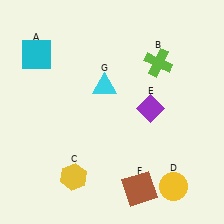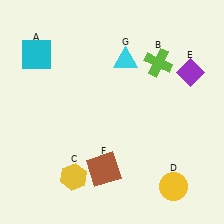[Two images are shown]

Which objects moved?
The objects that moved are: the purple diamond (E), the brown square (F), the cyan triangle (G).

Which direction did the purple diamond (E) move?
The purple diamond (E) moved right.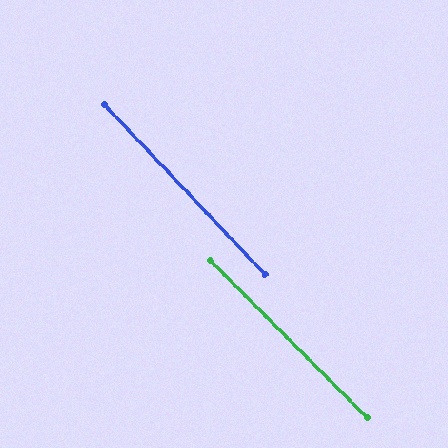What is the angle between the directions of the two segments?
Approximately 2 degrees.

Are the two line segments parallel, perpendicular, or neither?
Parallel — their directions differ by only 1.7°.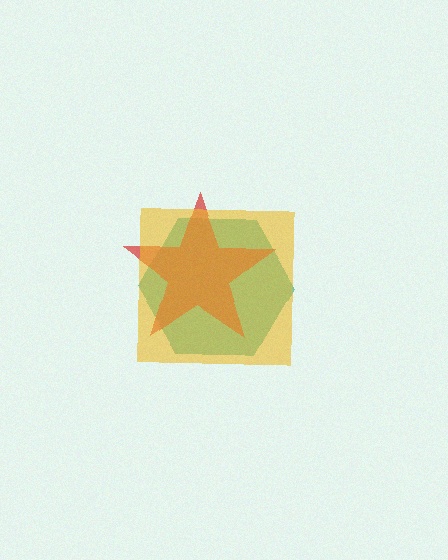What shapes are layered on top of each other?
The layered shapes are: a teal hexagon, a red star, a yellow square.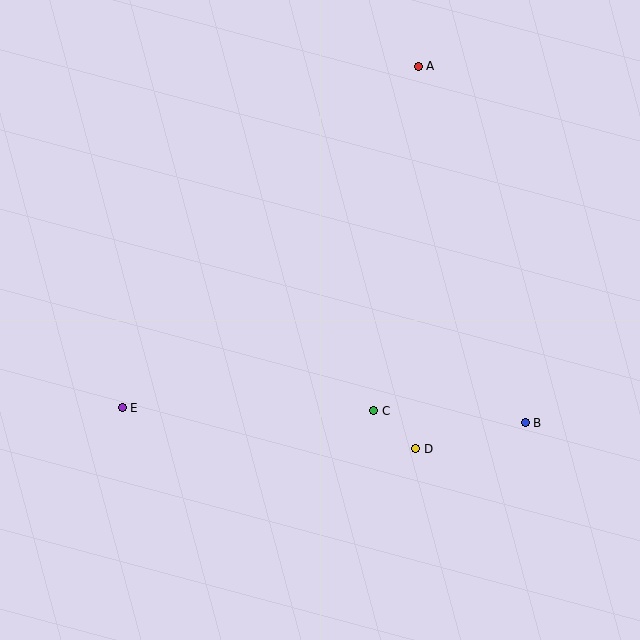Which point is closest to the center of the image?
Point C at (374, 411) is closest to the center.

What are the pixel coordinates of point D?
Point D is at (416, 449).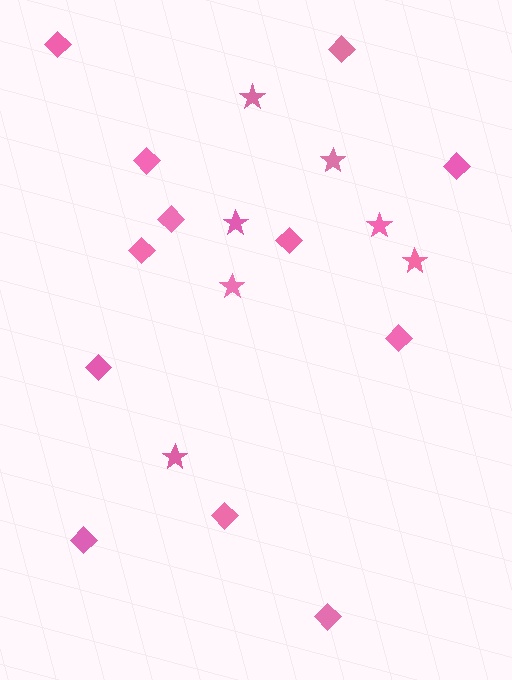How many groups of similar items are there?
There are 2 groups: one group of stars (7) and one group of diamonds (12).